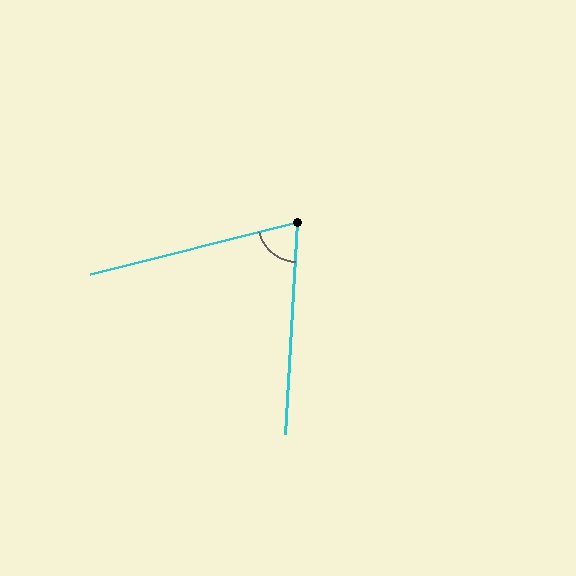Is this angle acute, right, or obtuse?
It is acute.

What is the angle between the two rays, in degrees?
Approximately 73 degrees.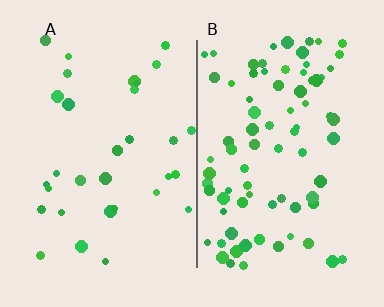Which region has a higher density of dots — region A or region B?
B (the right).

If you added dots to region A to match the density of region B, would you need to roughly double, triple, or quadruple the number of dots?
Approximately triple.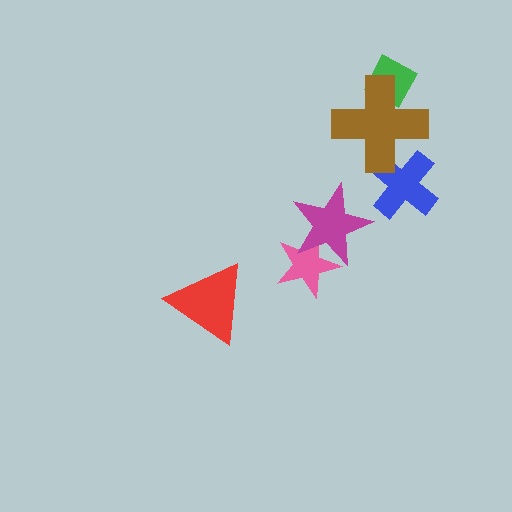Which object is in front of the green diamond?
The brown cross is in front of the green diamond.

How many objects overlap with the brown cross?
2 objects overlap with the brown cross.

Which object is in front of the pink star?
The magenta star is in front of the pink star.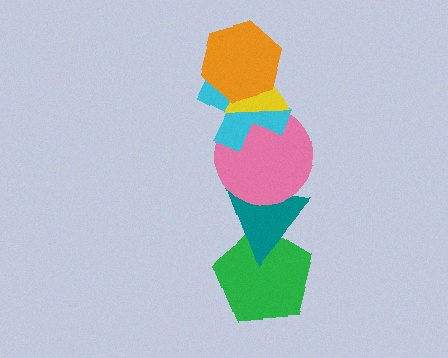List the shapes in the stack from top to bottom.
From top to bottom: the orange hexagon, the yellow triangle, the cyan cross, the pink circle, the teal triangle, the green pentagon.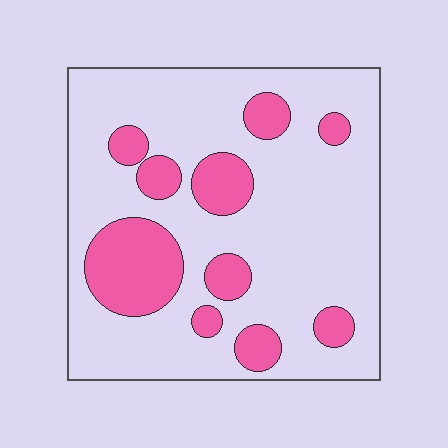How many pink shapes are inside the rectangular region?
10.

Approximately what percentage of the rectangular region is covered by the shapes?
Approximately 25%.